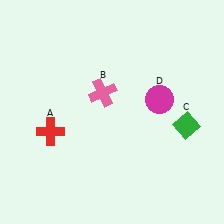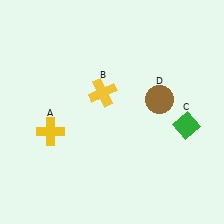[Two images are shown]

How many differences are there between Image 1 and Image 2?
There are 3 differences between the two images.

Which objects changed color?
A changed from red to yellow. B changed from pink to yellow. D changed from magenta to brown.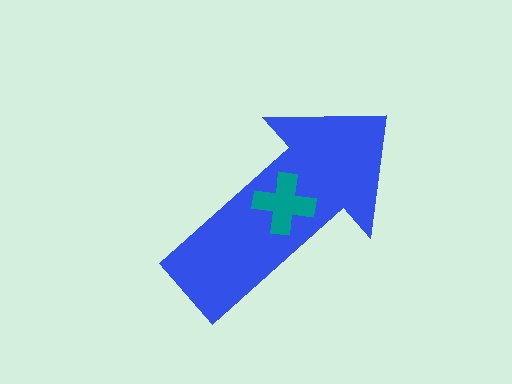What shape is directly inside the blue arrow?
The teal cross.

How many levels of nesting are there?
2.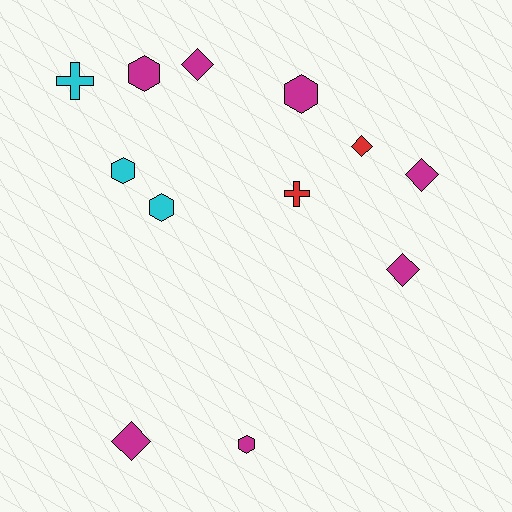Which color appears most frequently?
Magenta, with 7 objects.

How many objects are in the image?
There are 12 objects.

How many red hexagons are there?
There are no red hexagons.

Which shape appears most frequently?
Hexagon, with 5 objects.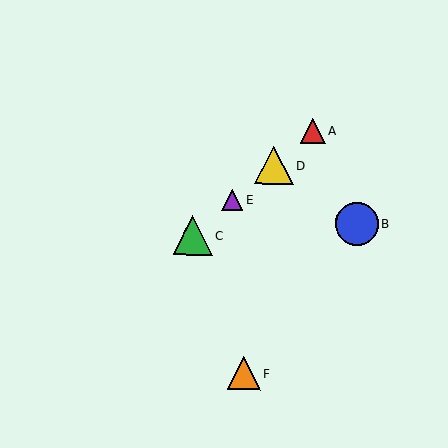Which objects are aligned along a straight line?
Objects A, C, D, E are aligned along a straight line.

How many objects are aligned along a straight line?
4 objects (A, C, D, E) are aligned along a straight line.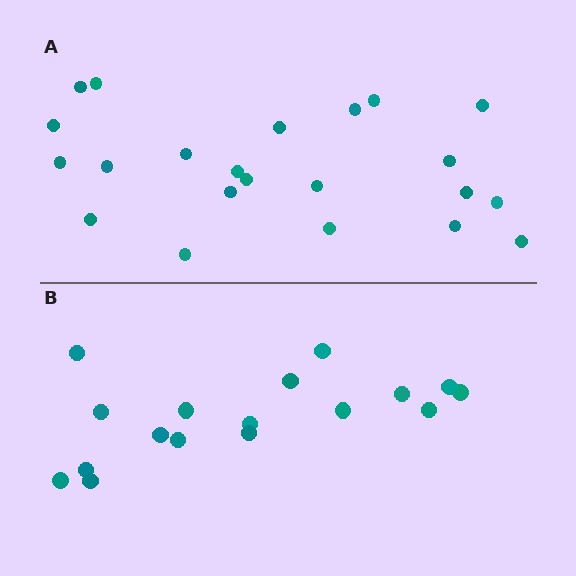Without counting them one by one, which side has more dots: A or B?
Region A (the top region) has more dots.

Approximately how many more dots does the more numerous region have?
Region A has about 5 more dots than region B.